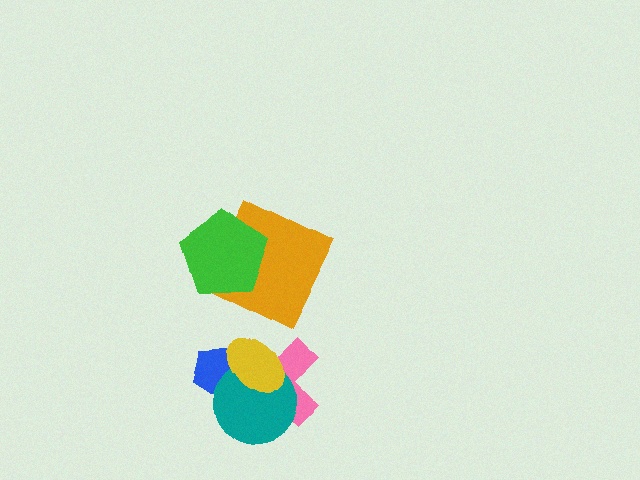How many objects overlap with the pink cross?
3 objects overlap with the pink cross.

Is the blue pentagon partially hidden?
Yes, it is partially covered by another shape.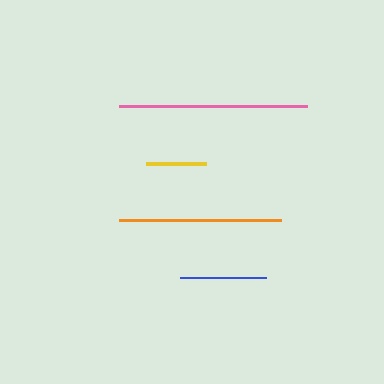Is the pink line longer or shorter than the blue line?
The pink line is longer than the blue line.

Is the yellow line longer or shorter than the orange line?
The orange line is longer than the yellow line.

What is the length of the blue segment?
The blue segment is approximately 85 pixels long.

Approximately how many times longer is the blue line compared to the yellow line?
The blue line is approximately 1.4 times the length of the yellow line.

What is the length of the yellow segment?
The yellow segment is approximately 60 pixels long.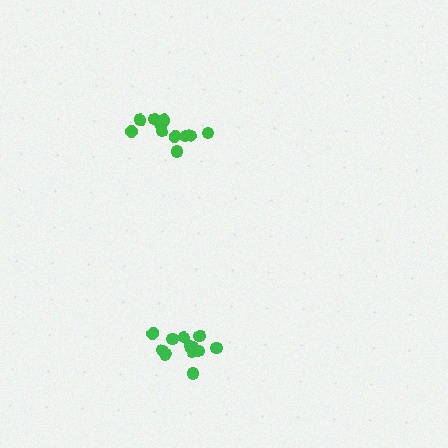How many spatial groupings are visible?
There are 2 spatial groupings.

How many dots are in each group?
Group 1: 12 dots, Group 2: 12 dots (24 total).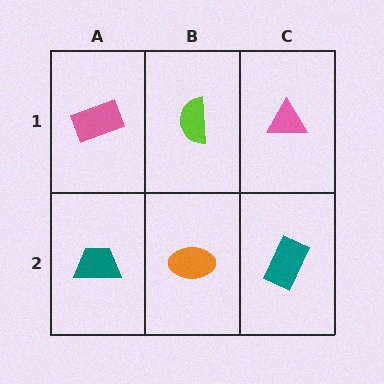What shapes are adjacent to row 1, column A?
A teal trapezoid (row 2, column A), a lime semicircle (row 1, column B).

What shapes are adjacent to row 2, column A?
A pink rectangle (row 1, column A), an orange ellipse (row 2, column B).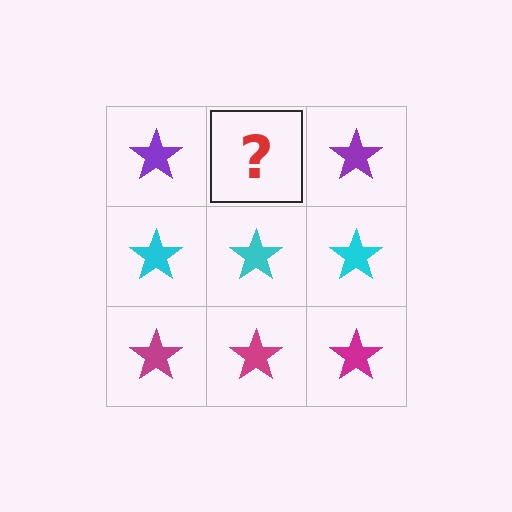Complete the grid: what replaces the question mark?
The question mark should be replaced with a purple star.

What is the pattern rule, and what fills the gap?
The rule is that each row has a consistent color. The gap should be filled with a purple star.